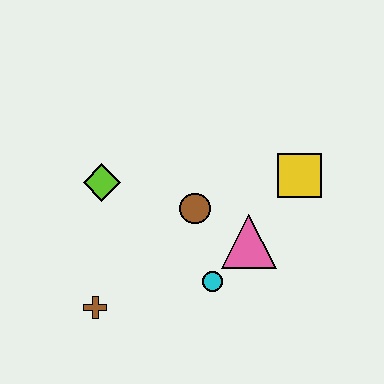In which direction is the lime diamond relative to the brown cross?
The lime diamond is above the brown cross.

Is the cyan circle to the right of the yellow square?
No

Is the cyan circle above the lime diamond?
No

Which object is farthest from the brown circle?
The brown cross is farthest from the brown circle.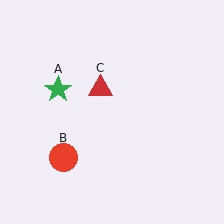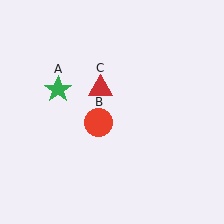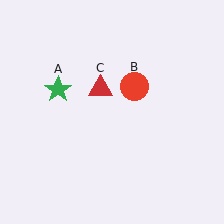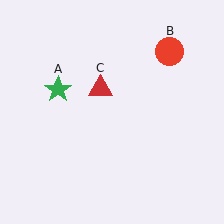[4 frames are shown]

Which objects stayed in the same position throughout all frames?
Green star (object A) and red triangle (object C) remained stationary.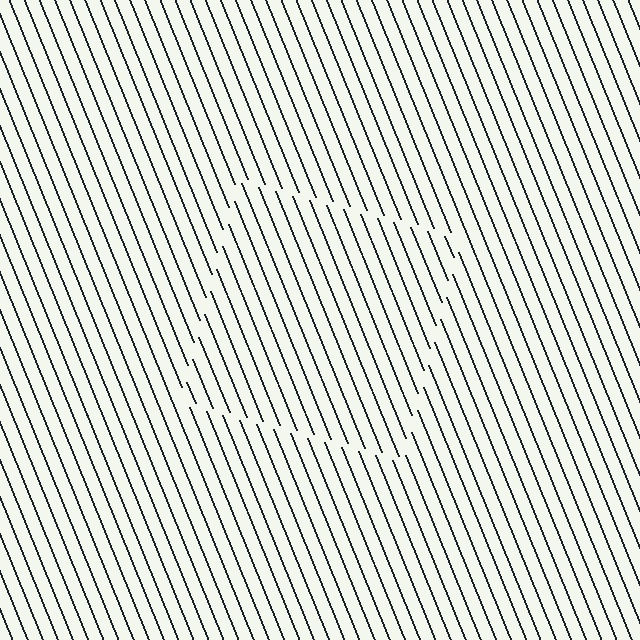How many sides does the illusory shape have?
4 sides — the line-ends trace a square.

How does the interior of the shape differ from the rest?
The interior of the shape contains the same grating, shifted by half a period — the contour is defined by the phase discontinuity where line-ends from the inner and outer gratings abut.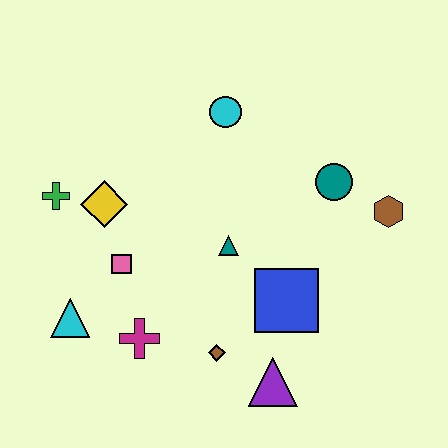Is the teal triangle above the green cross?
No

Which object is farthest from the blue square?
The green cross is farthest from the blue square.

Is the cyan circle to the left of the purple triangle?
Yes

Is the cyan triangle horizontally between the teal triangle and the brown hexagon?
No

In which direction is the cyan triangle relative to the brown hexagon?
The cyan triangle is to the left of the brown hexagon.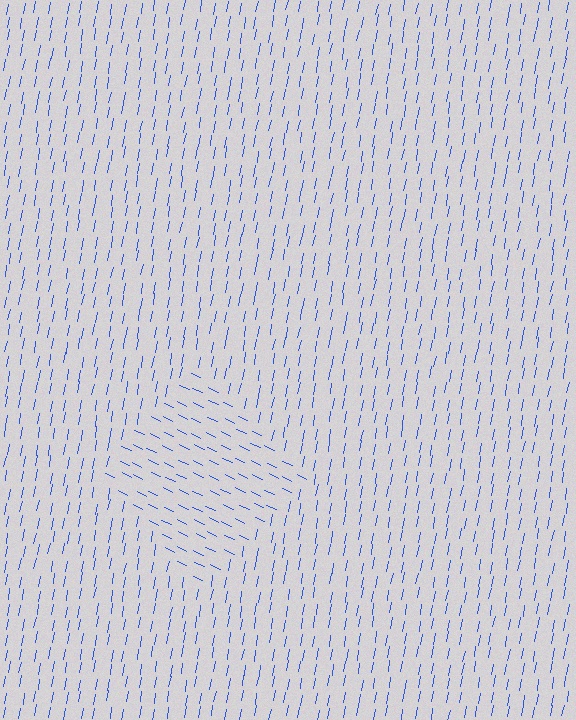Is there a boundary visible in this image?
Yes, there is a texture boundary formed by a change in line orientation.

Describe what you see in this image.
The image is filled with small blue line segments. A diamond region in the image has lines oriented differently from the surrounding lines, creating a visible texture boundary.